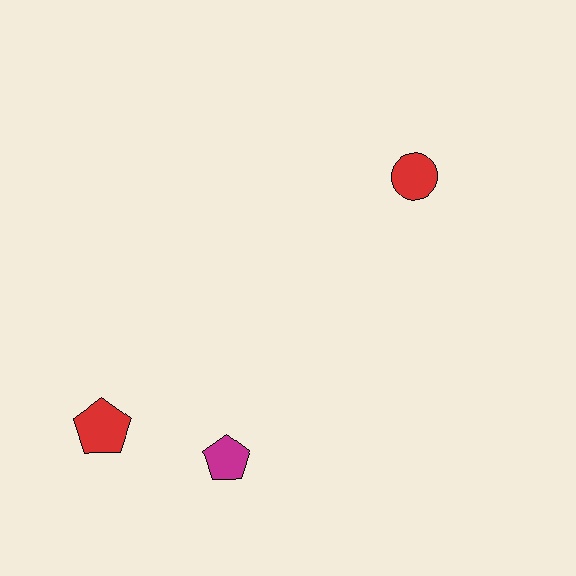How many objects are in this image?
There are 3 objects.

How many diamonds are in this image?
There are no diamonds.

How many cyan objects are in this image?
There are no cyan objects.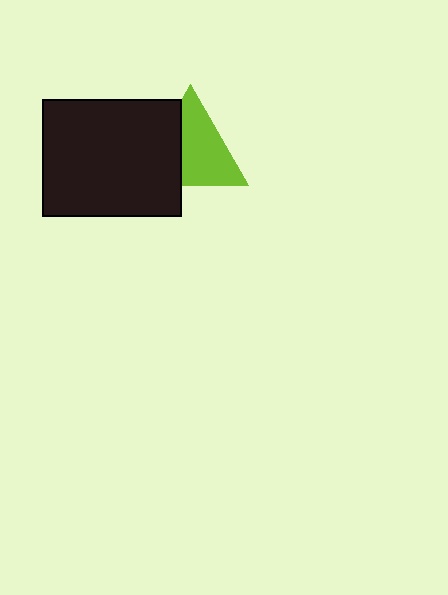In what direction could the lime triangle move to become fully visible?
The lime triangle could move right. That would shift it out from behind the black rectangle entirely.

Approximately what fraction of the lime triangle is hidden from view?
Roughly 36% of the lime triangle is hidden behind the black rectangle.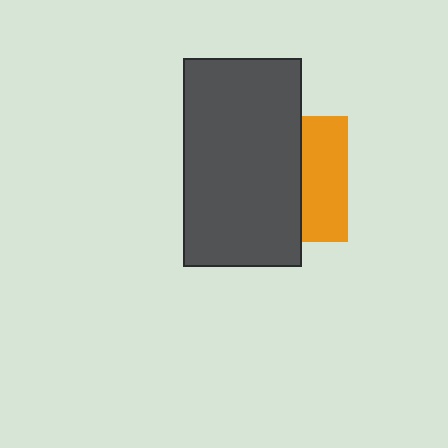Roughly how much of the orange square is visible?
A small part of it is visible (roughly 37%).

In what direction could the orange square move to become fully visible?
The orange square could move right. That would shift it out from behind the dark gray rectangle entirely.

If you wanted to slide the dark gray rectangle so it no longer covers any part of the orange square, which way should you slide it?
Slide it left — that is the most direct way to separate the two shapes.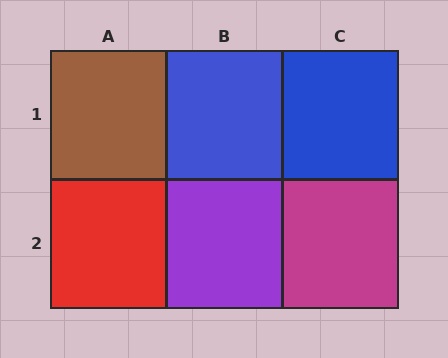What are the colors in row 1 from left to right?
Brown, blue, blue.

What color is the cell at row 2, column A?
Red.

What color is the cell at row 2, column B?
Purple.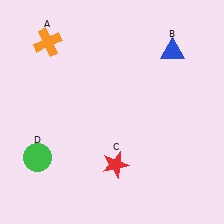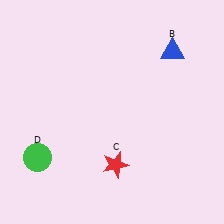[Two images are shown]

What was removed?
The orange cross (A) was removed in Image 2.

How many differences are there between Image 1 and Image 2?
There is 1 difference between the two images.